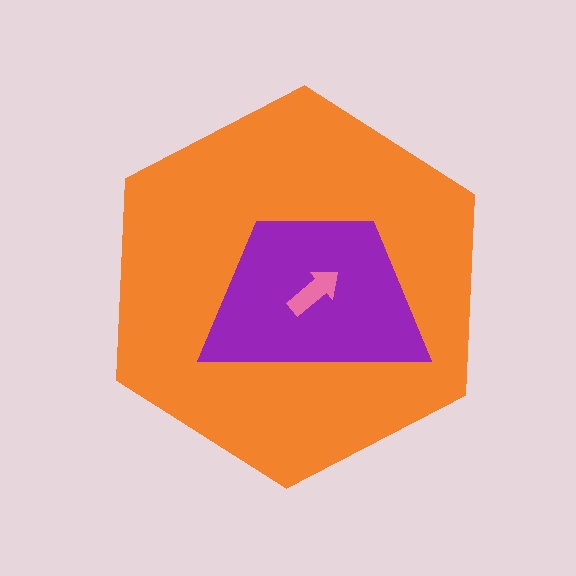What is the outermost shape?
The orange hexagon.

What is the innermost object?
The pink arrow.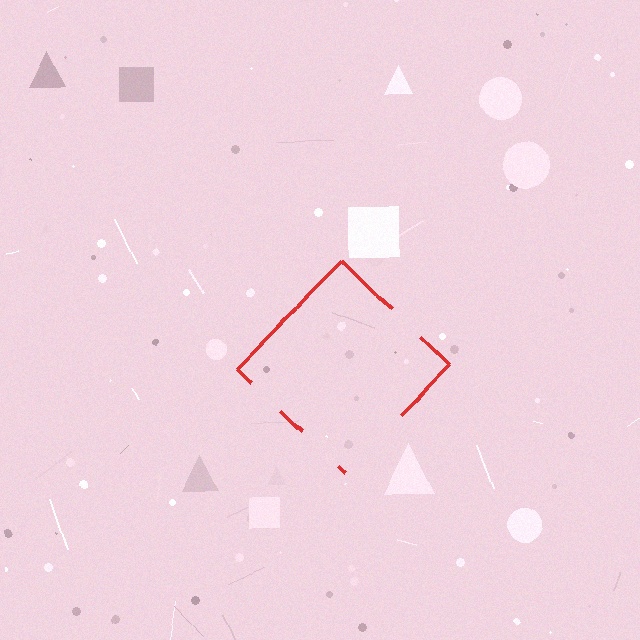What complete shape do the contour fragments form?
The contour fragments form a diamond.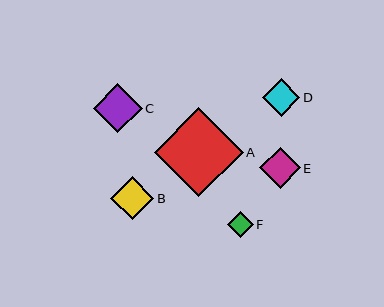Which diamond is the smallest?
Diamond F is the smallest with a size of approximately 26 pixels.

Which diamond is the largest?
Diamond A is the largest with a size of approximately 89 pixels.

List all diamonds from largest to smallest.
From largest to smallest: A, C, B, E, D, F.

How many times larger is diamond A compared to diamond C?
Diamond A is approximately 1.8 times the size of diamond C.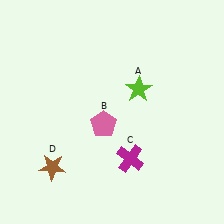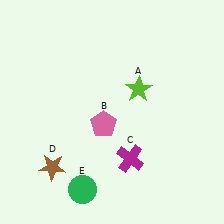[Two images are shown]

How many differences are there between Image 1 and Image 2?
There is 1 difference between the two images.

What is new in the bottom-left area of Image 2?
A green circle (E) was added in the bottom-left area of Image 2.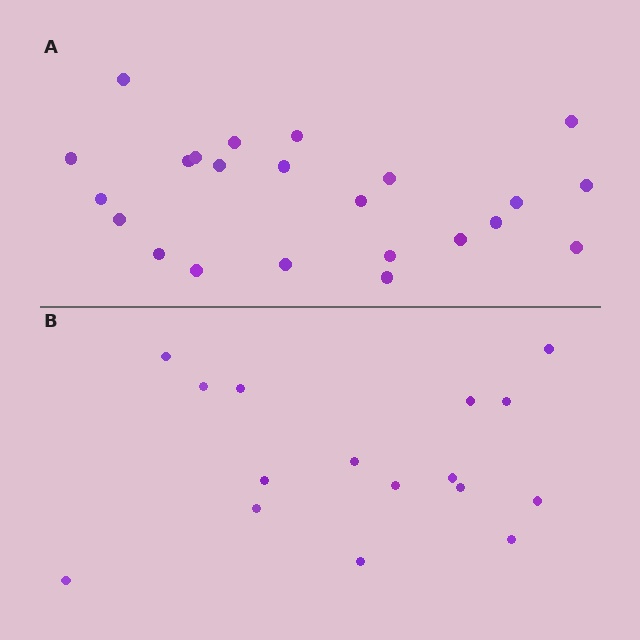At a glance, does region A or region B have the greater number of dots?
Region A (the top region) has more dots.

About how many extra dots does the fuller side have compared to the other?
Region A has roughly 8 or so more dots than region B.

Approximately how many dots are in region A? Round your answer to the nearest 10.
About 20 dots. (The exact count is 23, which rounds to 20.)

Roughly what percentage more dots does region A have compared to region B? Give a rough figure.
About 45% more.